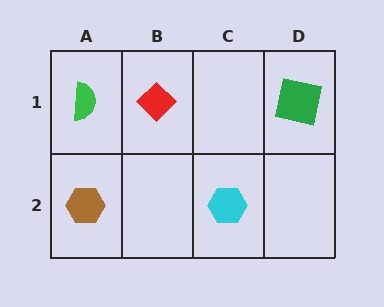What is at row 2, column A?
A brown hexagon.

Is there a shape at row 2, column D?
No, that cell is empty.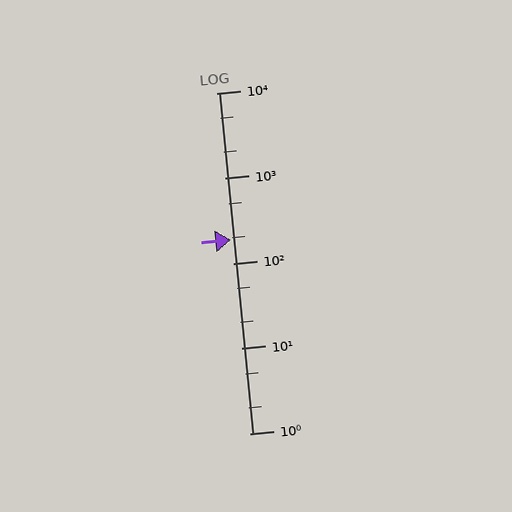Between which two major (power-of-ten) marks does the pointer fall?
The pointer is between 100 and 1000.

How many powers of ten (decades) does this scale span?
The scale spans 4 decades, from 1 to 10000.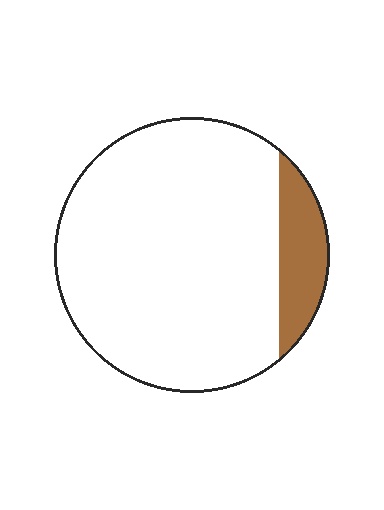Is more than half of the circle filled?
No.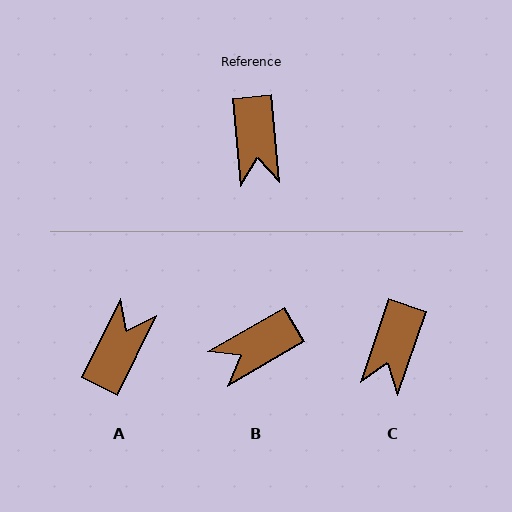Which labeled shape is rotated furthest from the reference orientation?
A, about 149 degrees away.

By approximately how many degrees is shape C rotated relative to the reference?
Approximately 24 degrees clockwise.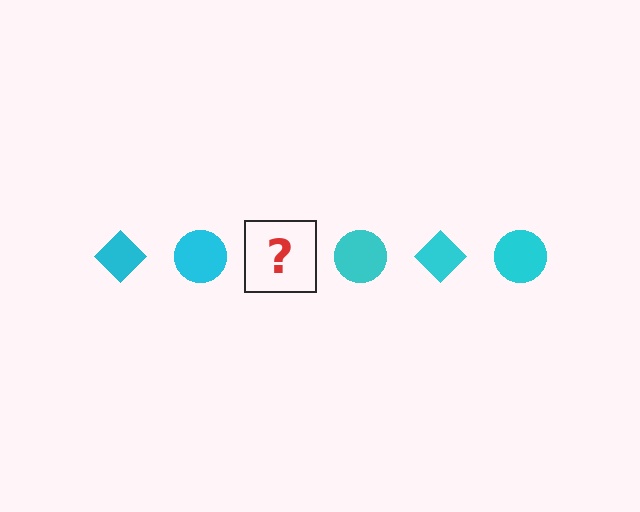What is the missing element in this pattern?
The missing element is a cyan diamond.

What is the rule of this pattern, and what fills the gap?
The rule is that the pattern cycles through diamond, circle shapes in cyan. The gap should be filled with a cyan diamond.